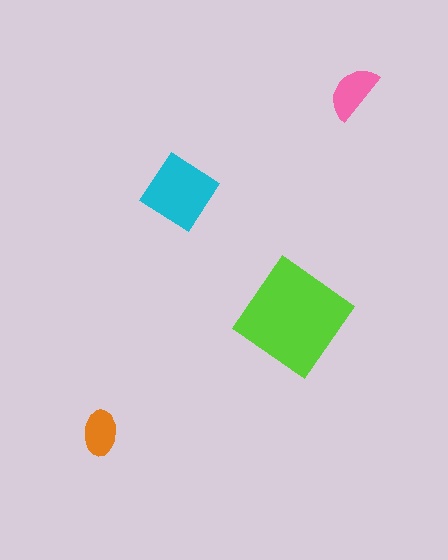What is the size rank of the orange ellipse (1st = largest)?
4th.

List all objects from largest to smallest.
The lime diamond, the cyan diamond, the pink semicircle, the orange ellipse.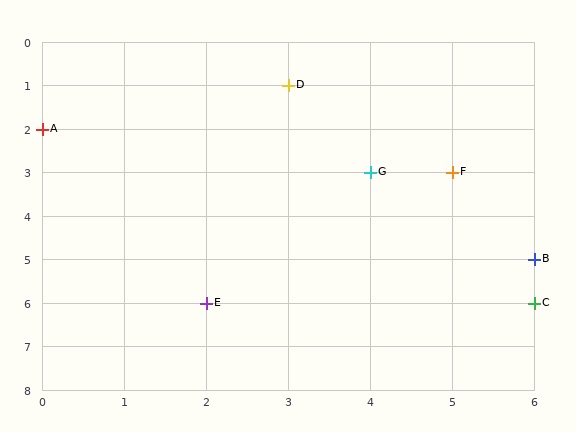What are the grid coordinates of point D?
Point D is at grid coordinates (3, 1).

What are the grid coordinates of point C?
Point C is at grid coordinates (6, 6).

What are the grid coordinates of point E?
Point E is at grid coordinates (2, 6).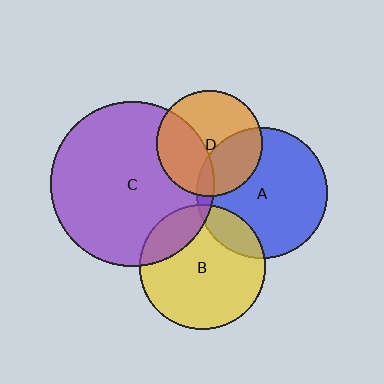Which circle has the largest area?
Circle C (purple).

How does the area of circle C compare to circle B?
Approximately 1.7 times.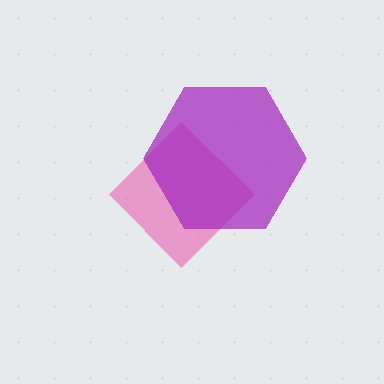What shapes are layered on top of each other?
The layered shapes are: a pink diamond, a purple hexagon.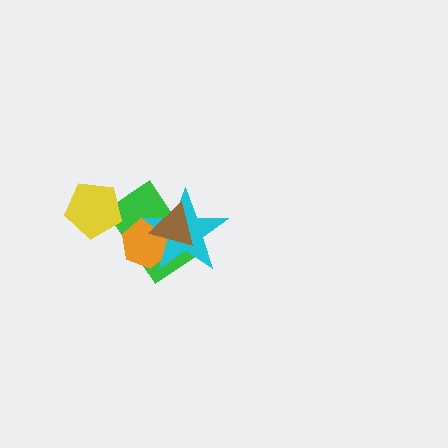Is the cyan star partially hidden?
Yes, it is partially covered by another shape.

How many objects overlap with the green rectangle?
4 objects overlap with the green rectangle.